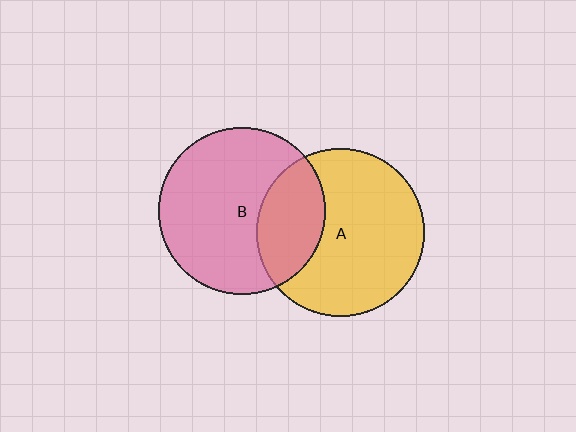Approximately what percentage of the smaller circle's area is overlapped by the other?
Approximately 30%.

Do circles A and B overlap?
Yes.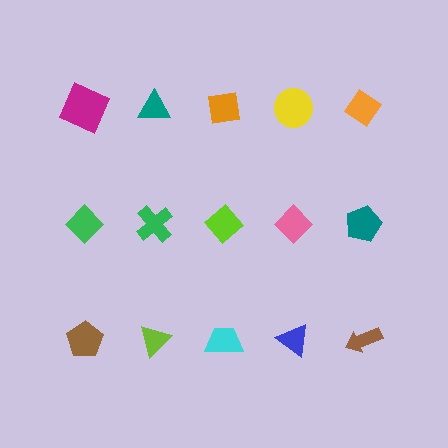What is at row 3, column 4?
A blue triangle.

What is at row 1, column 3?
An orange square.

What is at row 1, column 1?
A magenta square.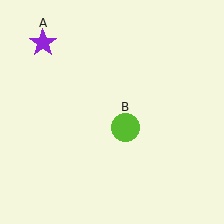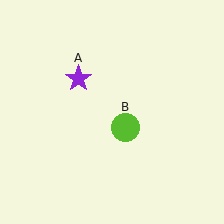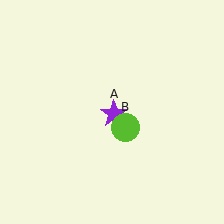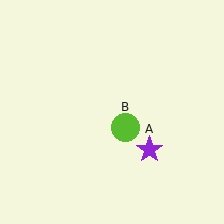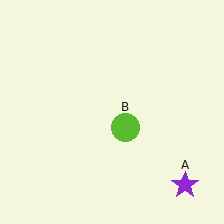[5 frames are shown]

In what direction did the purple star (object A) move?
The purple star (object A) moved down and to the right.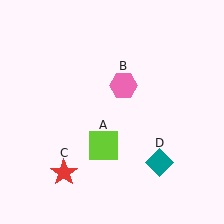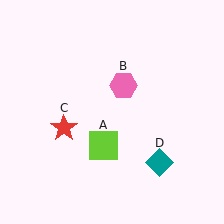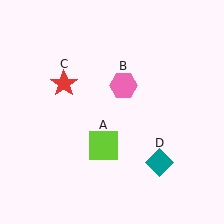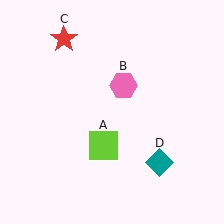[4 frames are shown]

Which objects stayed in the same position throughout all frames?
Lime square (object A) and pink hexagon (object B) and teal diamond (object D) remained stationary.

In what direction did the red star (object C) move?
The red star (object C) moved up.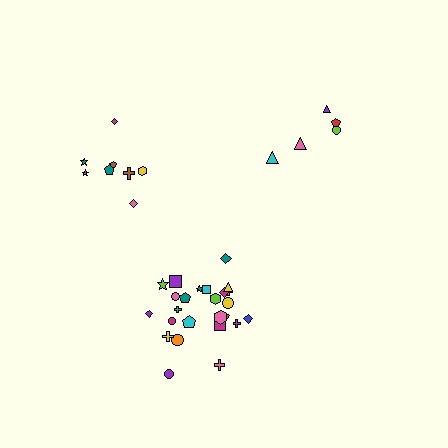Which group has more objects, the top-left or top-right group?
The top-left group.